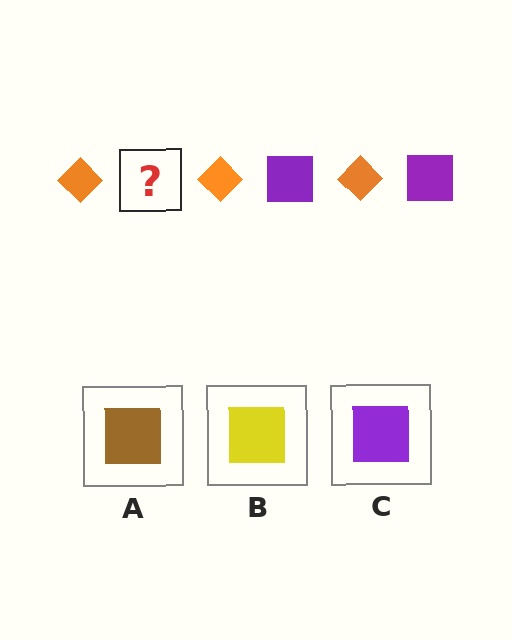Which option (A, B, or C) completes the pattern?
C.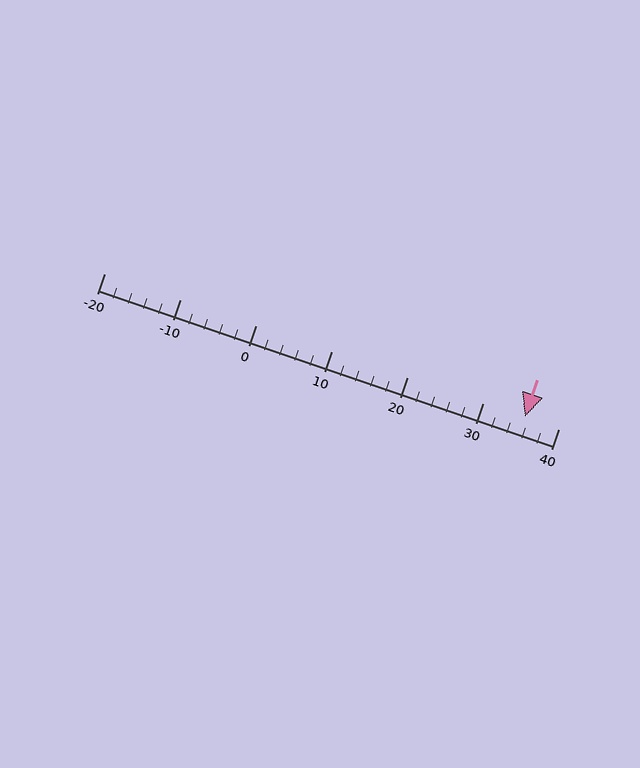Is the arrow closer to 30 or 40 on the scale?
The arrow is closer to 40.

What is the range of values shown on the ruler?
The ruler shows values from -20 to 40.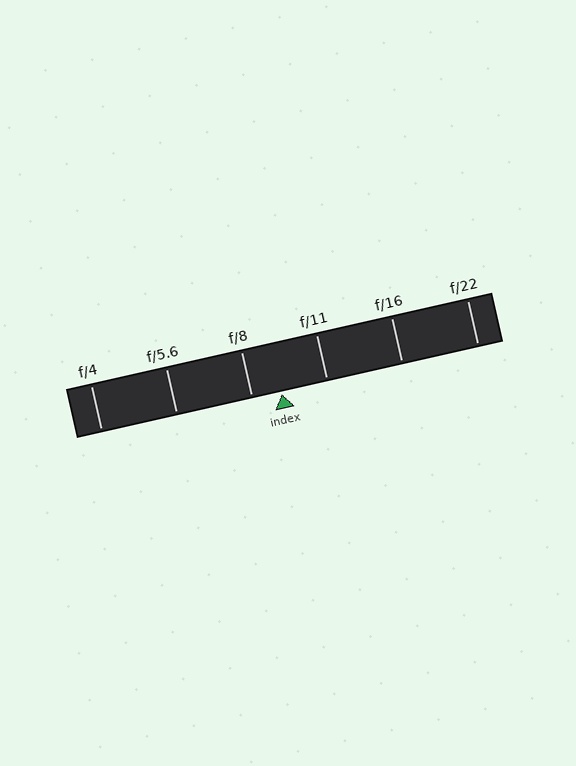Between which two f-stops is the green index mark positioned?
The index mark is between f/8 and f/11.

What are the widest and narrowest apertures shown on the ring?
The widest aperture shown is f/4 and the narrowest is f/22.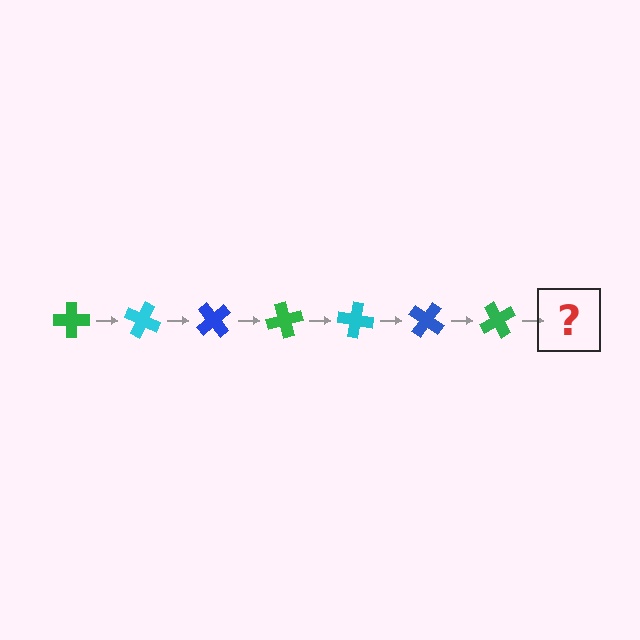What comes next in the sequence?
The next element should be a cyan cross, rotated 175 degrees from the start.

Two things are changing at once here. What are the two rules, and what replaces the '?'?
The two rules are that it rotates 25 degrees each step and the color cycles through green, cyan, and blue. The '?' should be a cyan cross, rotated 175 degrees from the start.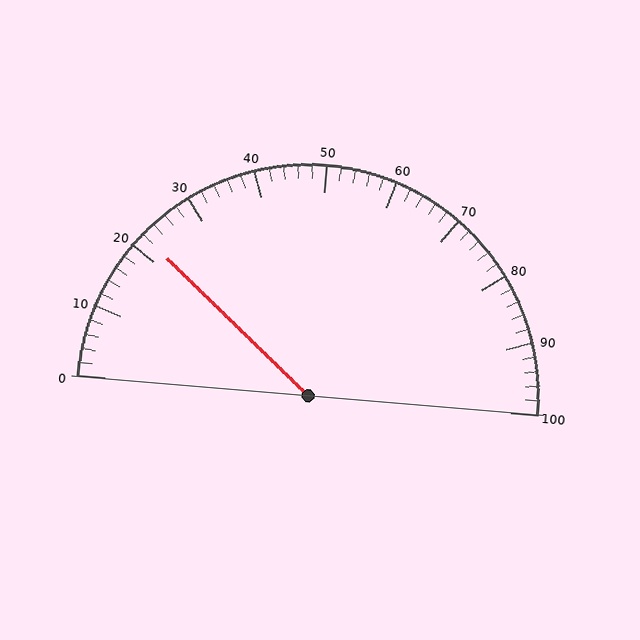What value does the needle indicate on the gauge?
The needle indicates approximately 22.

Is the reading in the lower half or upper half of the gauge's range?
The reading is in the lower half of the range (0 to 100).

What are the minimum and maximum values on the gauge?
The gauge ranges from 0 to 100.